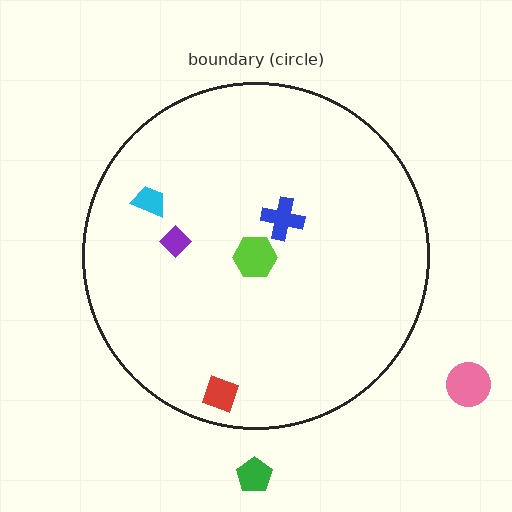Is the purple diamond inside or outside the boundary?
Inside.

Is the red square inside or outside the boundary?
Inside.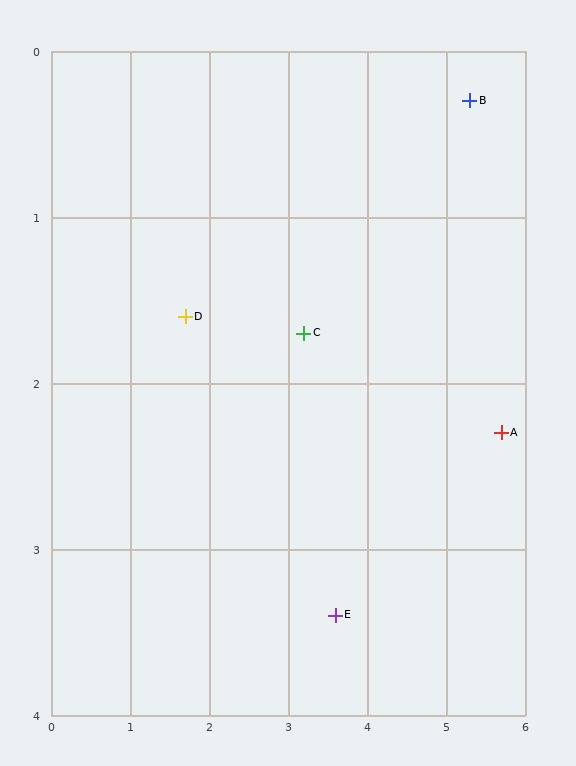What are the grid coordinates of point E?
Point E is at approximately (3.6, 3.4).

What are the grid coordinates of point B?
Point B is at approximately (5.3, 0.3).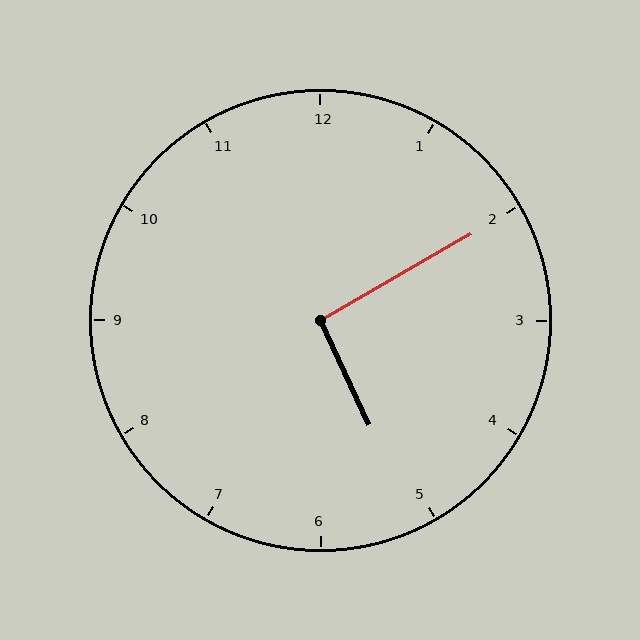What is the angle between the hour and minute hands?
Approximately 95 degrees.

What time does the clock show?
5:10.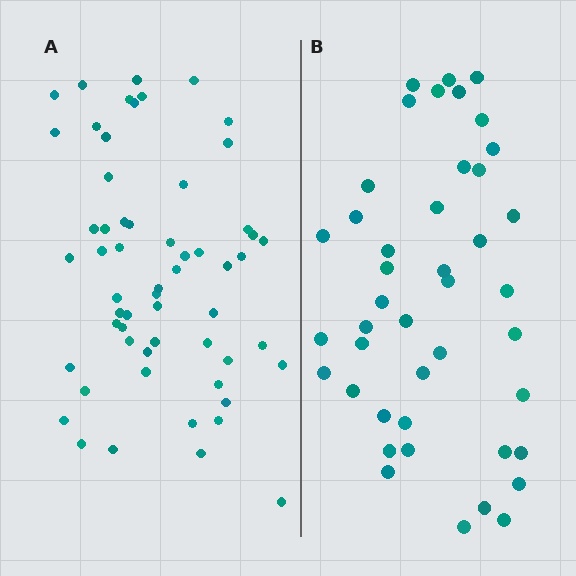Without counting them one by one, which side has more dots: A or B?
Region A (the left region) has more dots.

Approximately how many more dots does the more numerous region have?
Region A has approximately 15 more dots than region B.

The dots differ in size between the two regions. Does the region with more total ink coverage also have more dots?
No. Region B has more total ink coverage because its dots are larger, but region A actually contains more individual dots. Total area can be misleading — the number of items is what matters here.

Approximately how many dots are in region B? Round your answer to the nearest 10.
About 40 dots. (The exact count is 43, which rounds to 40.)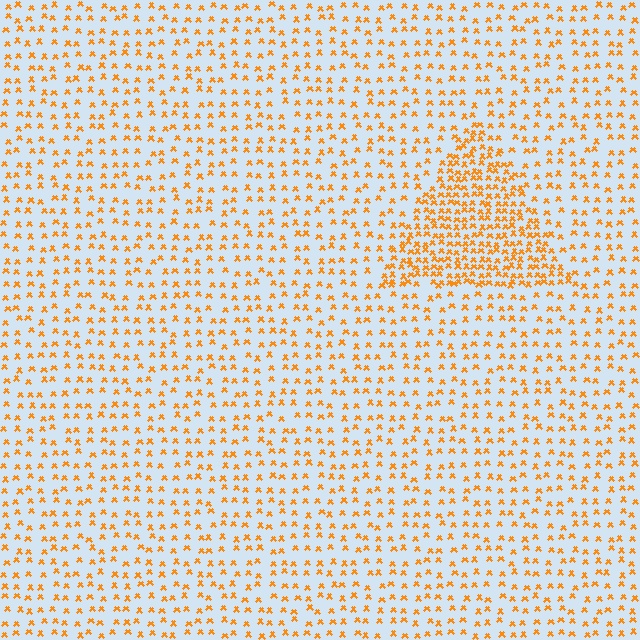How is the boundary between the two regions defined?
The boundary is defined by a change in element density (approximately 2.3x ratio). All elements are the same color, size, and shape.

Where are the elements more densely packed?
The elements are more densely packed inside the triangle boundary.